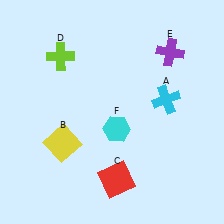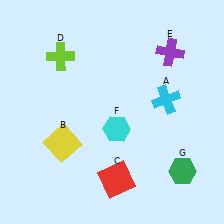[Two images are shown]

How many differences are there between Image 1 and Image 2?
There is 1 difference between the two images.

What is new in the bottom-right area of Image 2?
A green hexagon (G) was added in the bottom-right area of Image 2.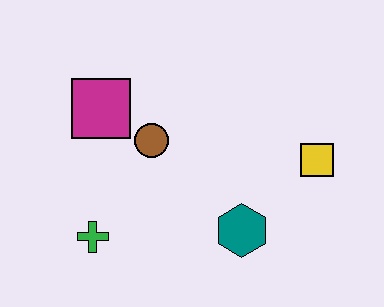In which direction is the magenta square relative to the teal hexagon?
The magenta square is to the left of the teal hexagon.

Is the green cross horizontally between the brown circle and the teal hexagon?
No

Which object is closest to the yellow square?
The teal hexagon is closest to the yellow square.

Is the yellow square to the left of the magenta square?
No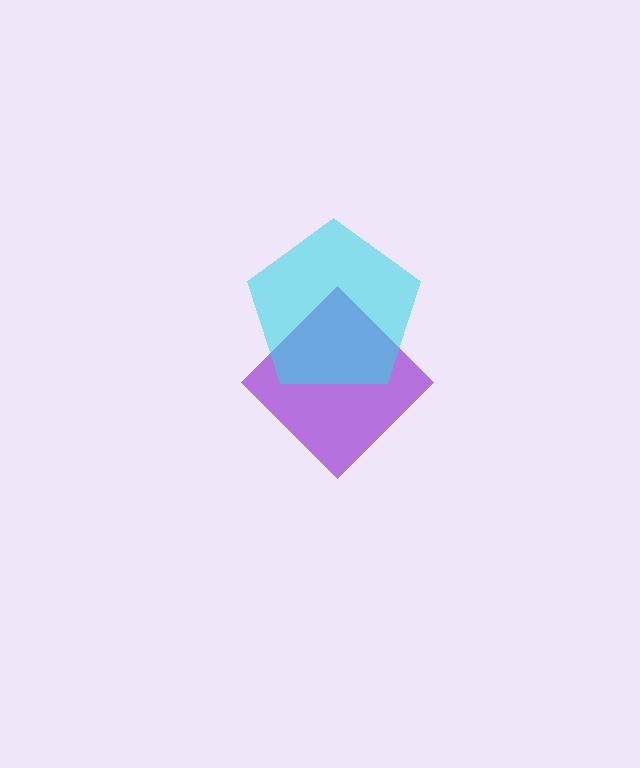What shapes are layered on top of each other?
The layered shapes are: a purple diamond, a cyan pentagon.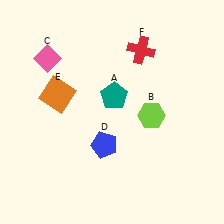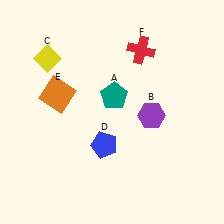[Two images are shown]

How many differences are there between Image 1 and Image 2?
There are 2 differences between the two images.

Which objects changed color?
B changed from lime to purple. C changed from pink to yellow.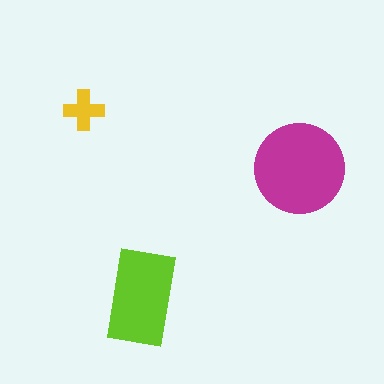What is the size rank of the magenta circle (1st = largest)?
1st.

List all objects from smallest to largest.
The yellow cross, the lime rectangle, the magenta circle.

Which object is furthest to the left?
The yellow cross is leftmost.